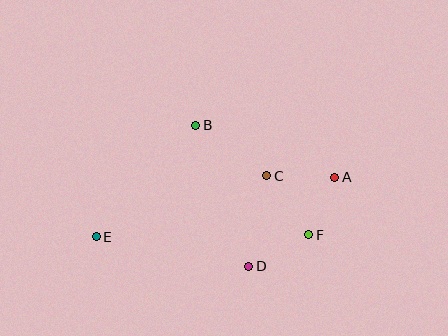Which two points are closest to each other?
Points A and F are closest to each other.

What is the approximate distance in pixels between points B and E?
The distance between B and E is approximately 150 pixels.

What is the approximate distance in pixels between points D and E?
The distance between D and E is approximately 156 pixels.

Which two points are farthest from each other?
Points A and E are farthest from each other.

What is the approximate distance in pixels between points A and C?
The distance between A and C is approximately 68 pixels.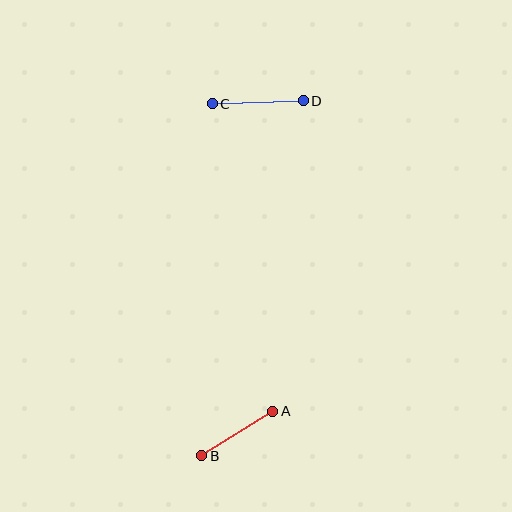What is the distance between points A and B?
The distance is approximately 84 pixels.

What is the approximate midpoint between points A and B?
The midpoint is at approximately (237, 433) pixels.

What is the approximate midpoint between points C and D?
The midpoint is at approximately (258, 102) pixels.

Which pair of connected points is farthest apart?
Points C and D are farthest apart.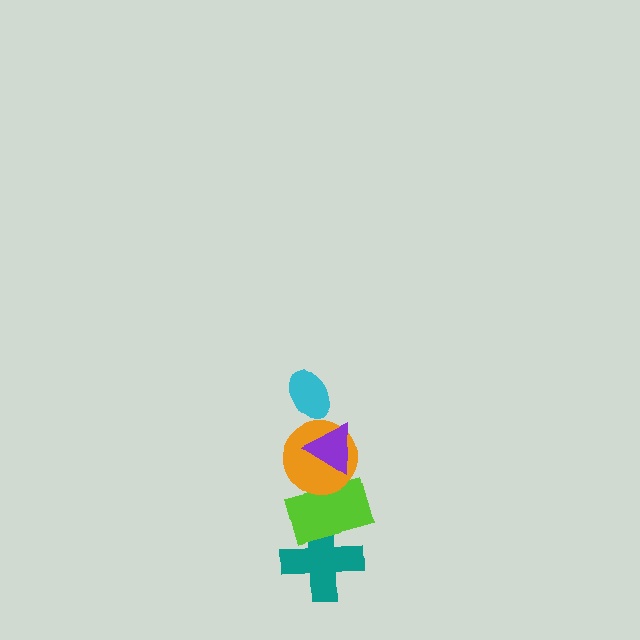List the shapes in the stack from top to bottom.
From top to bottom: the cyan ellipse, the purple triangle, the orange circle, the lime rectangle, the teal cross.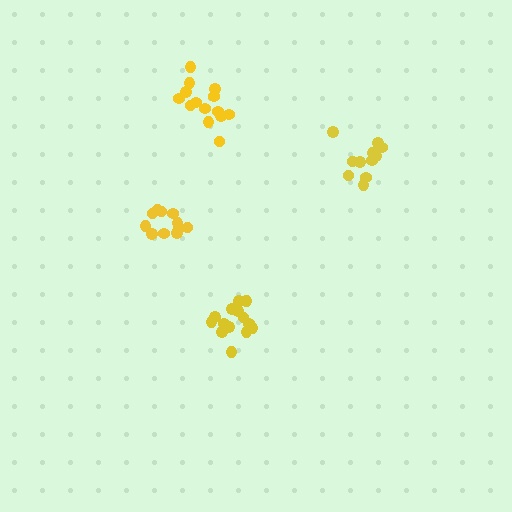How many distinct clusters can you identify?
There are 4 distinct clusters.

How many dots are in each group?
Group 1: 14 dots, Group 2: 11 dots, Group 3: 11 dots, Group 4: 14 dots (50 total).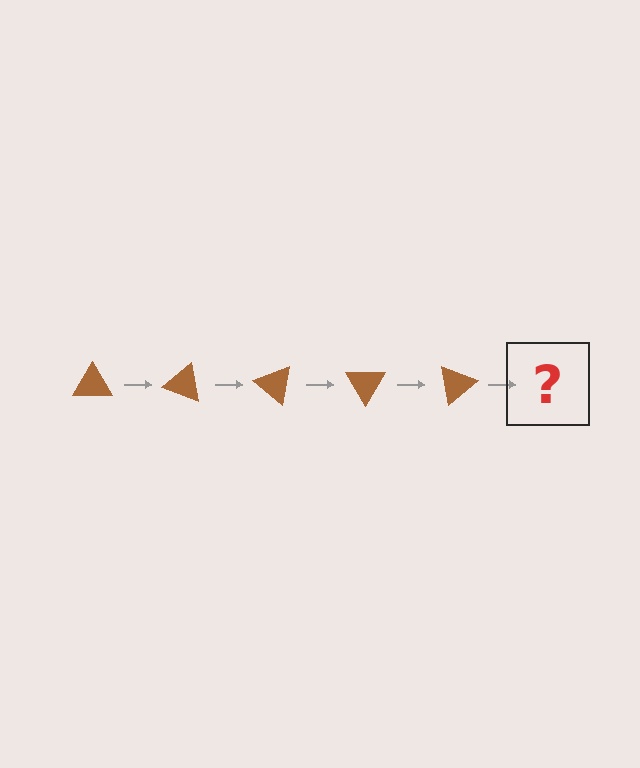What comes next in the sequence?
The next element should be a brown triangle rotated 100 degrees.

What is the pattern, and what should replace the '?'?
The pattern is that the triangle rotates 20 degrees each step. The '?' should be a brown triangle rotated 100 degrees.